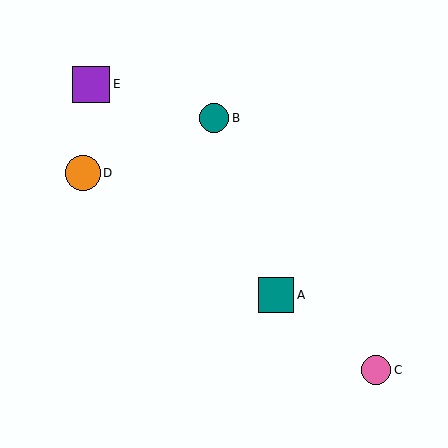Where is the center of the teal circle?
The center of the teal circle is at (214, 118).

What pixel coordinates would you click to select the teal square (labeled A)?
Click at (276, 295) to select the teal square A.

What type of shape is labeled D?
Shape D is an orange circle.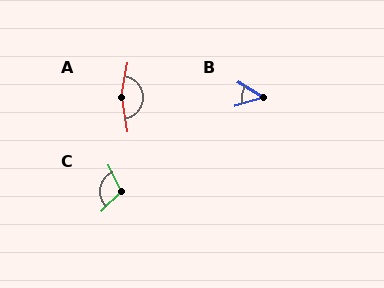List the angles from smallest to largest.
B (48°), C (111°), A (161°).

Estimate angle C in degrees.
Approximately 111 degrees.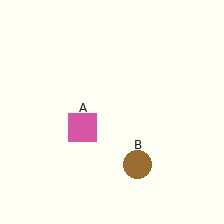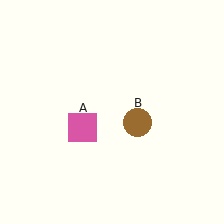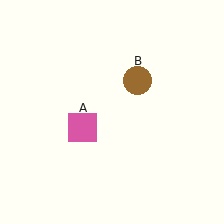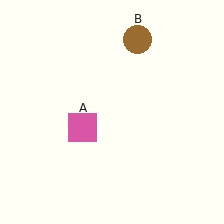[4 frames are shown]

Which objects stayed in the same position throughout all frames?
Pink square (object A) remained stationary.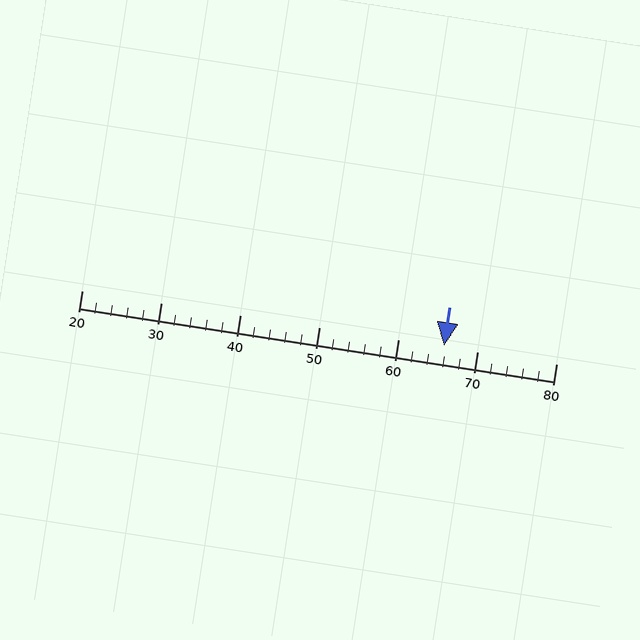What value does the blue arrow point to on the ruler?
The blue arrow points to approximately 66.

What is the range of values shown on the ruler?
The ruler shows values from 20 to 80.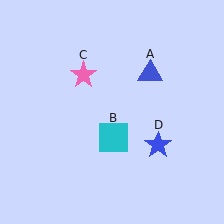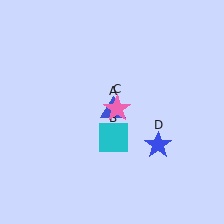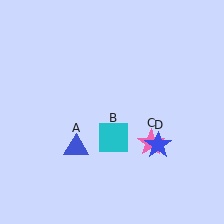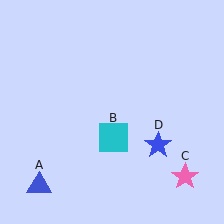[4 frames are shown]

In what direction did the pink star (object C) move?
The pink star (object C) moved down and to the right.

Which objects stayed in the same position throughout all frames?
Cyan square (object B) and blue star (object D) remained stationary.